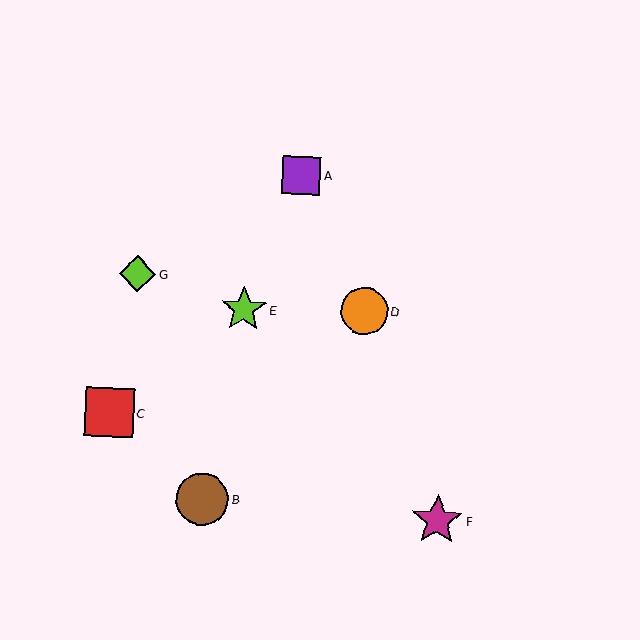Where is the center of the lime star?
The center of the lime star is at (244, 309).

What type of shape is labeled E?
Shape E is a lime star.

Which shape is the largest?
The brown circle (labeled B) is the largest.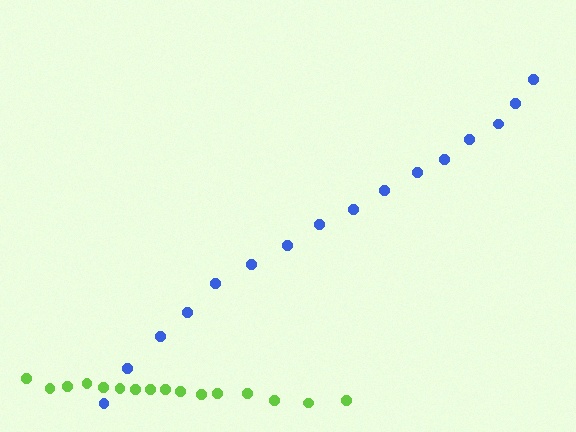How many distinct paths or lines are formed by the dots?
There are 2 distinct paths.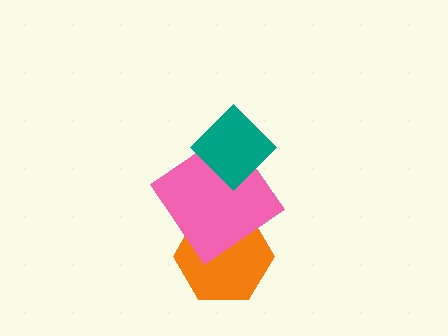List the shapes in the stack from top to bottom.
From top to bottom: the teal diamond, the pink diamond, the orange hexagon.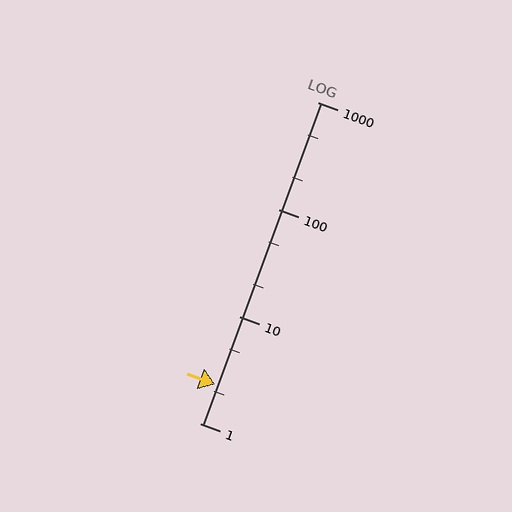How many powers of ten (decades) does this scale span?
The scale spans 3 decades, from 1 to 1000.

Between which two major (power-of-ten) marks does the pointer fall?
The pointer is between 1 and 10.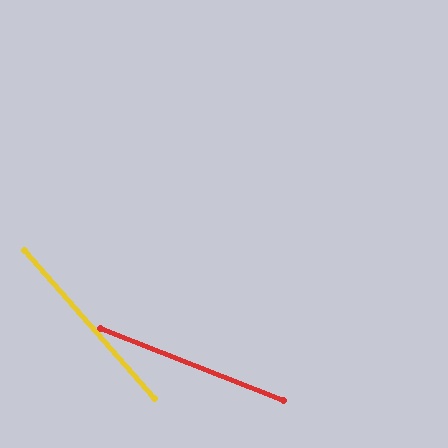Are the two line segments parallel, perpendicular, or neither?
Neither parallel nor perpendicular — they differ by about 27°.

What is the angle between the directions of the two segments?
Approximately 27 degrees.